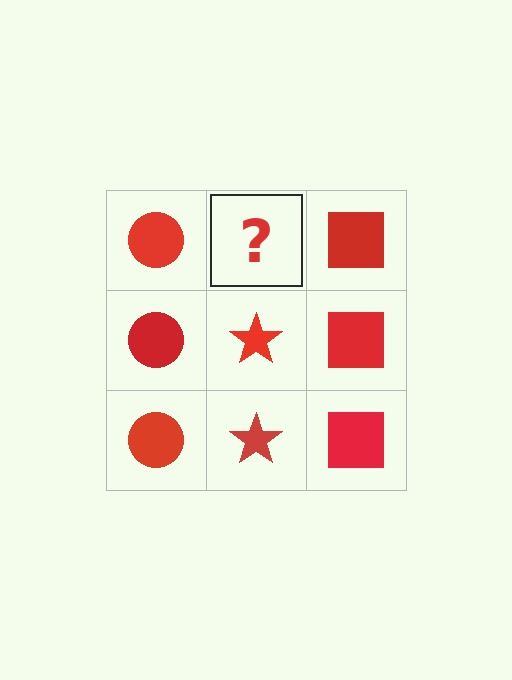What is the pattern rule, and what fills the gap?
The rule is that each column has a consistent shape. The gap should be filled with a red star.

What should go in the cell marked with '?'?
The missing cell should contain a red star.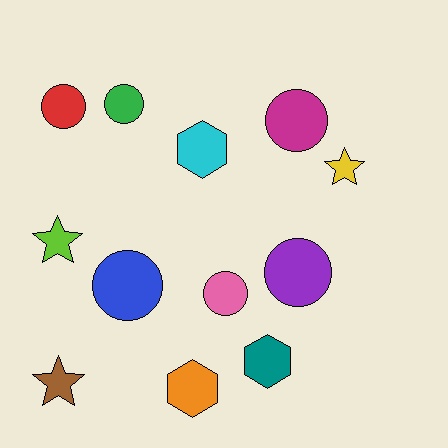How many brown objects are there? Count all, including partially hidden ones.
There is 1 brown object.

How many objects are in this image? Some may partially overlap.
There are 12 objects.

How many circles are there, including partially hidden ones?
There are 6 circles.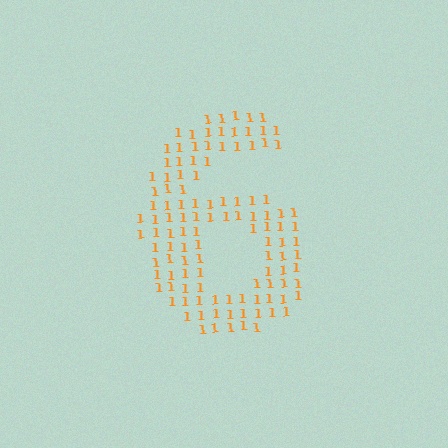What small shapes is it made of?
It is made of small digit 1's.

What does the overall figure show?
The overall figure shows the digit 6.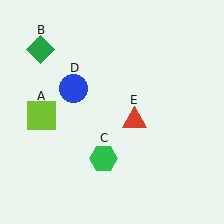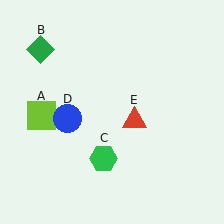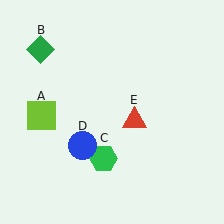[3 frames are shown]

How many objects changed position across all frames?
1 object changed position: blue circle (object D).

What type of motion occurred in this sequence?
The blue circle (object D) rotated counterclockwise around the center of the scene.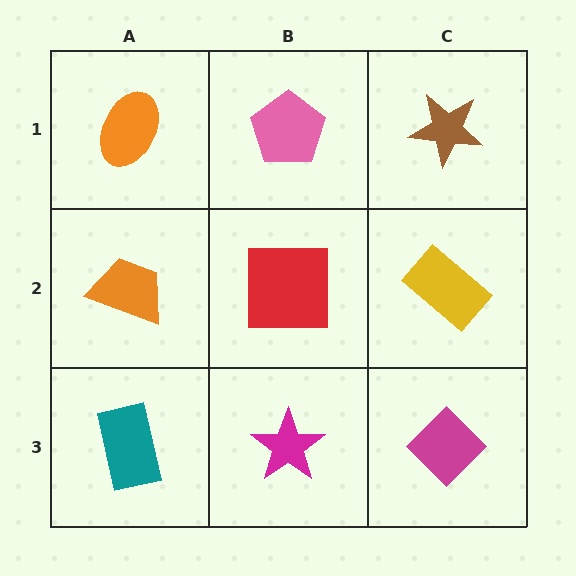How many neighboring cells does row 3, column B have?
3.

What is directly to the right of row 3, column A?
A magenta star.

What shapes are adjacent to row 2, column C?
A brown star (row 1, column C), a magenta diamond (row 3, column C), a red square (row 2, column B).